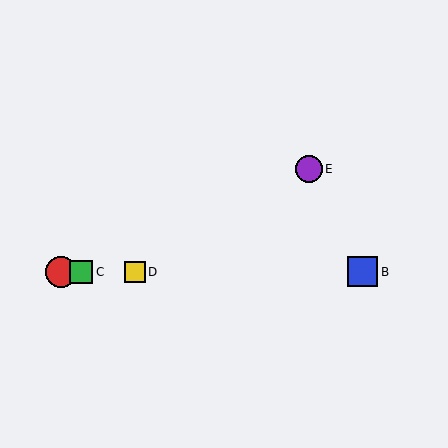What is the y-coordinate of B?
Object B is at y≈272.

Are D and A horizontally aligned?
Yes, both are at y≈272.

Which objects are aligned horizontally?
Objects A, B, C, D are aligned horizontally.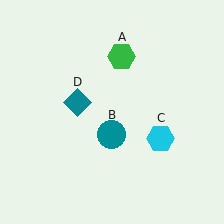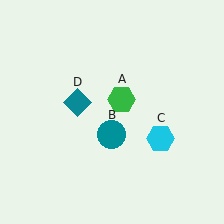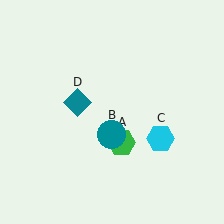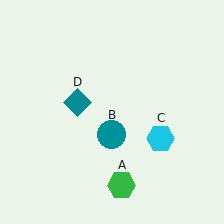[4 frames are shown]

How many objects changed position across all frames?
1 object changed position: green hexagon (object A).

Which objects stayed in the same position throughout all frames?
Teal circle (object B) and cyan hexagon (object C) and teal diamond (object D) remained stationary.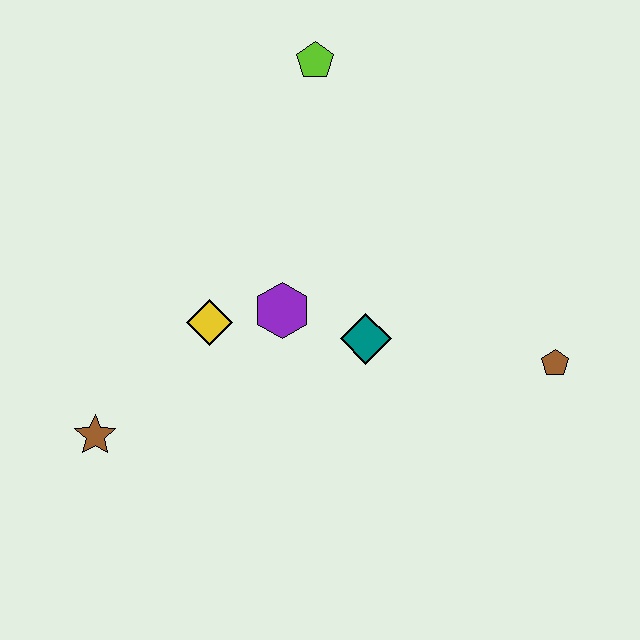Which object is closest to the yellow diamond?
The purple hexagon is closest to the yellow diamond.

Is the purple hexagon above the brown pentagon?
Yes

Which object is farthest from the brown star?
The brown pentagon is farthest from the brown star.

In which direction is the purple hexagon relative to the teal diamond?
The purple hexagon is to the left of the teal diamond.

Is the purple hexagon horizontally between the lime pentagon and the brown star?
Yes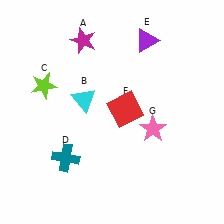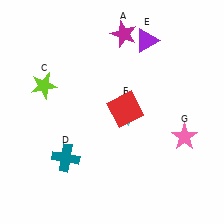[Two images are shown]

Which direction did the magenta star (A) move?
The magenta star (A) moved right.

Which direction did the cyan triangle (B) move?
The cyan triangle (B) moved right.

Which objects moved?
The objects that moved are: the magenta star (A), the cyan triangle (B), the pink star (G).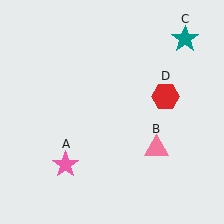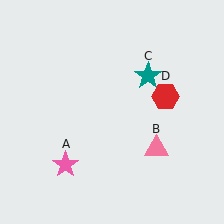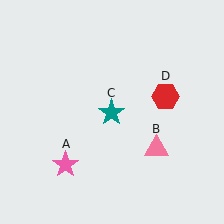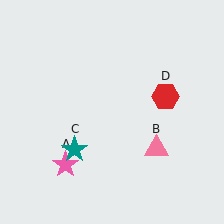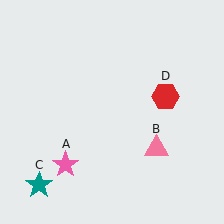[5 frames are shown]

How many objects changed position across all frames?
1 object changed position: teal star (object C).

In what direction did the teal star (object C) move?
The teal star (object C) moved down and to the left.